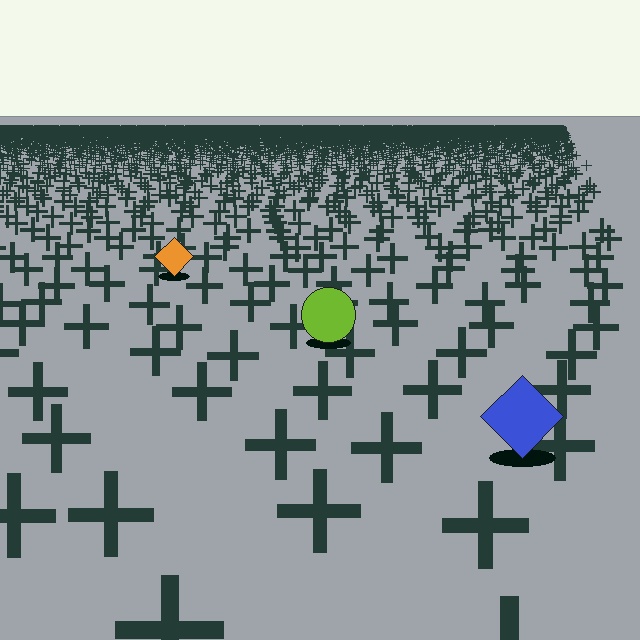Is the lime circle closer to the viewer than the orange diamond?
Yes. The lime circle is closer — you can tell from the texture gradient: the ground texture is coarser near it.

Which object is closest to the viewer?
The blue diamond is closest. The texture marks near it are larger and more spread out.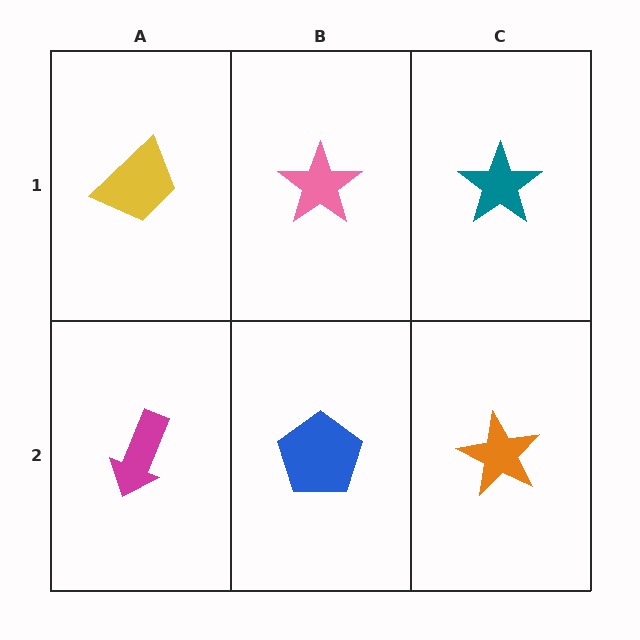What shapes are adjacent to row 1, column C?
An orange star (row 2, column C), a pink star (row 1, column B).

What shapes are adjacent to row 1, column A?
A magenta arrow (row 2, column A), a pink star (row 1, column B).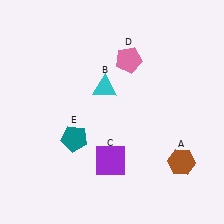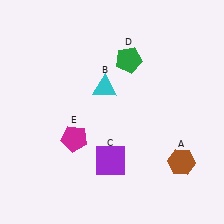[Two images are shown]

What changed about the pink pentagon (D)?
In Image 1, D is pink. In Image 2, it changed to green.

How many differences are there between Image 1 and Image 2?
There are 2 differences between the two images.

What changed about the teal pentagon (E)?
In Image 1, E is teal. In Image 2, it changed to magenta.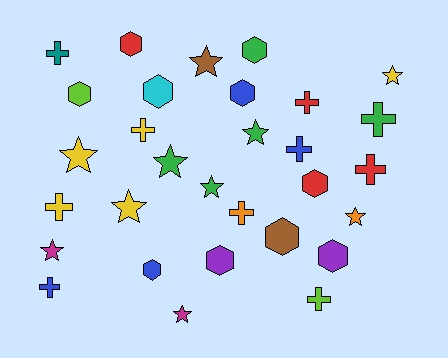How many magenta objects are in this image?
There are 2 magenta objects.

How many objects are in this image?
There are 30 objects.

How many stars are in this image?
There are 10 stars.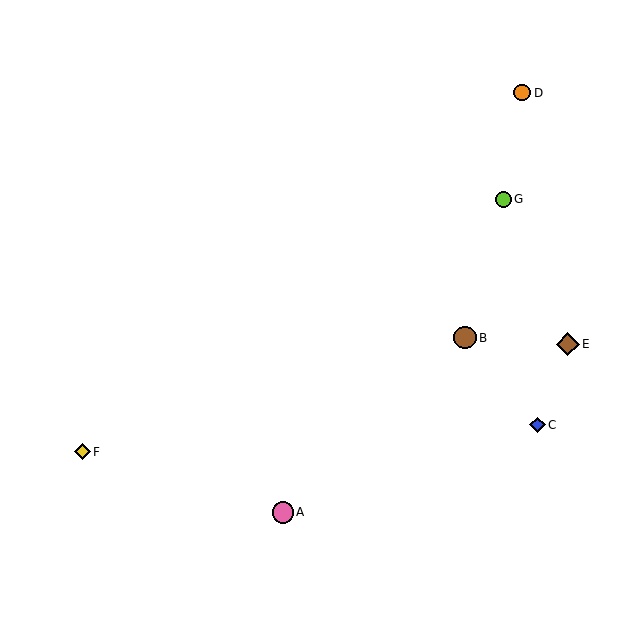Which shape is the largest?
The brown diamond (labeled E) is the largest.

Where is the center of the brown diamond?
The center of the brown diamond is at (568, 344).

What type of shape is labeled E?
Shape E is a brown diamond.